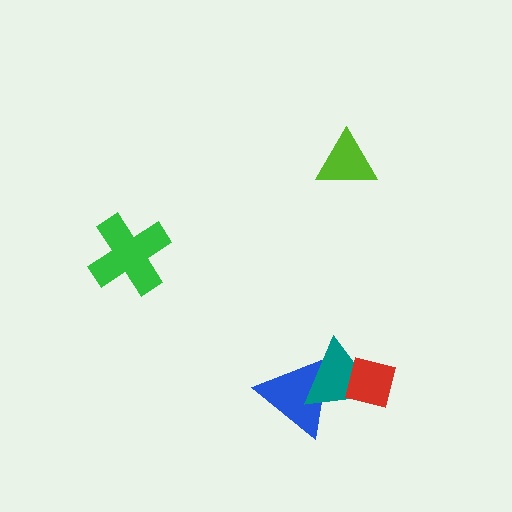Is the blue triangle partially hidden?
Yes, it is partially covered by another shape.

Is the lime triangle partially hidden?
No, no other shape covers it.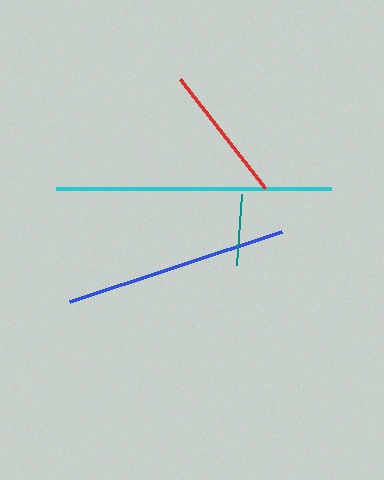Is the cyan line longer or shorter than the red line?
The cyan line is longer than the red line.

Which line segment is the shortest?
The teal line is the shortest at approximately 71 pixels.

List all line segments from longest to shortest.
From longest to shortest: cyan, blue, red, teal.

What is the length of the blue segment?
The blue segment is approximately 223 pixels long.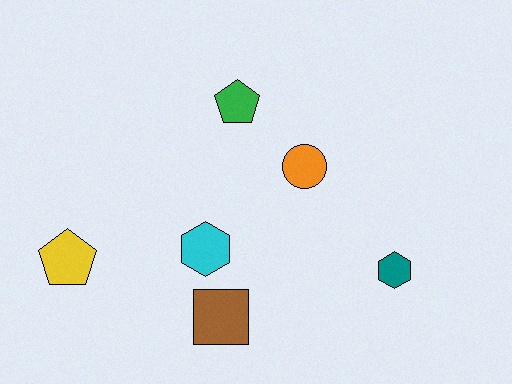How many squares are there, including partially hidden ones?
There is 1 square.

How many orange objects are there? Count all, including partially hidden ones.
There is 1 orange object.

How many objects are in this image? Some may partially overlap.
There are 6 objects.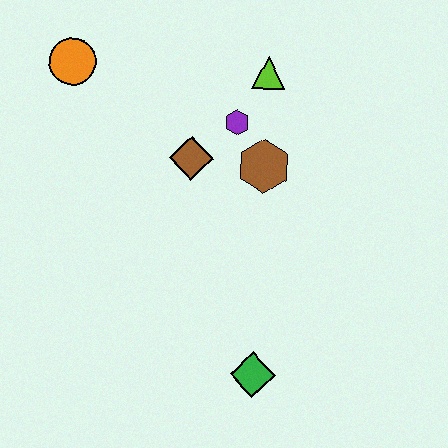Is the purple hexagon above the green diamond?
Yes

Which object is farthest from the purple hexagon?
The green diamond is farthest from the purple hexagon.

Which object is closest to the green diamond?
The brown hexagon is closest to the green diamond.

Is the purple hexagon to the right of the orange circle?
Yes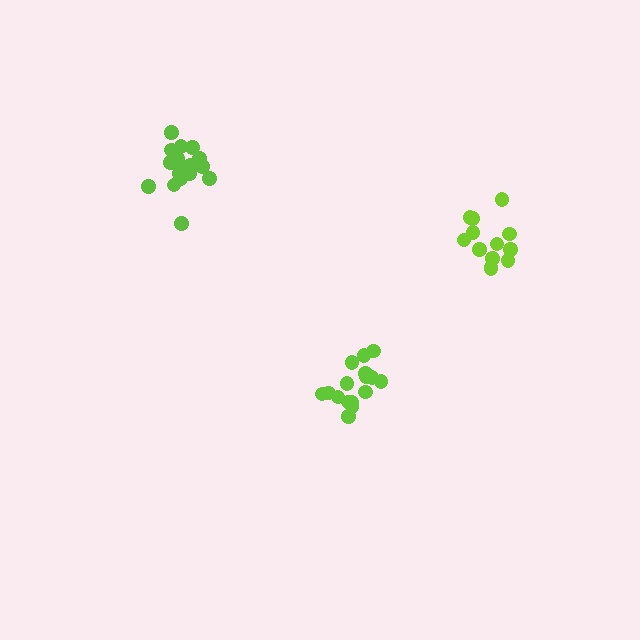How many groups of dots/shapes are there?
There are 3 groups.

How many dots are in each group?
Group 1: 16 dots, Group 2: 13 dots, Group 3: 17 dots (46 total).